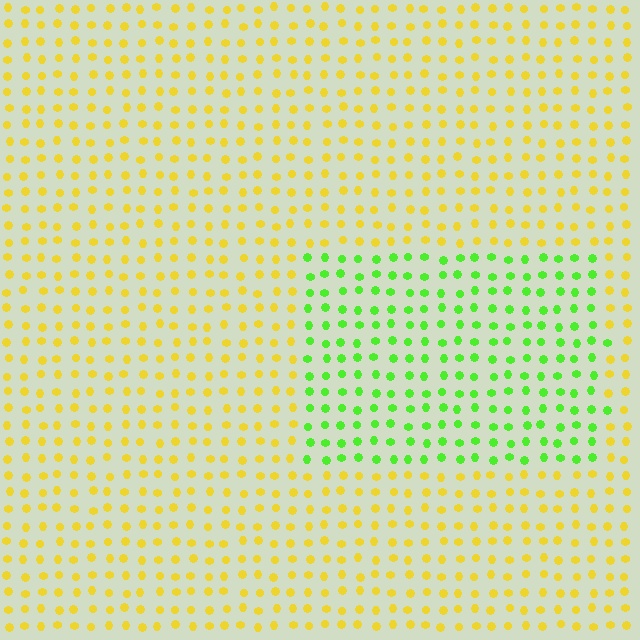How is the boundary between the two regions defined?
The boundary is defined purely by a slight shift in hue (about 58 degrees). Spacing, size, and orientation are identical on both sides.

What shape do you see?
I see a rectangle.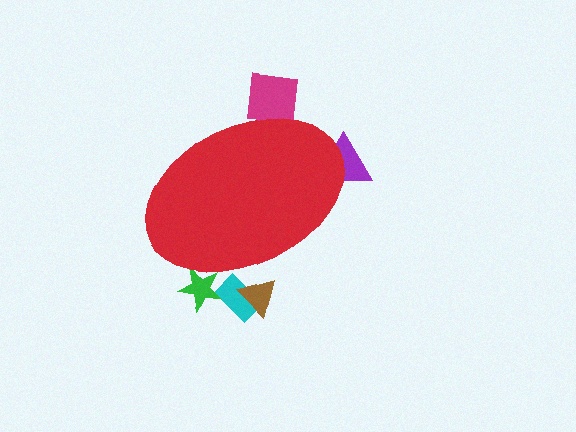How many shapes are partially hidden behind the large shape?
5 shapes are partially hidden.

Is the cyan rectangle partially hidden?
Yes, the cyan rectangle is partially hidden behind the red ellipse.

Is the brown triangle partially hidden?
Yes, the brown triangle is partially hidden behind the red ellipse.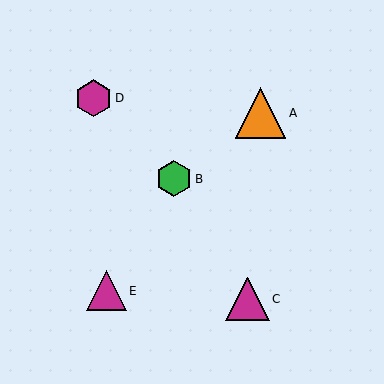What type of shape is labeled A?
Shape A is an orange triangle.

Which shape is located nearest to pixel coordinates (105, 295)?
The magenta triangle (labeled E) at (106, 291) is nearest to that location.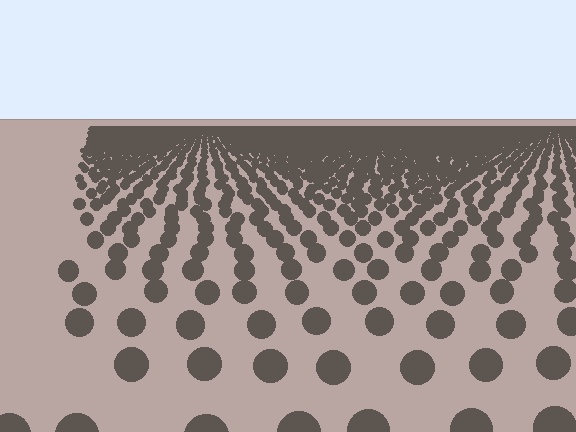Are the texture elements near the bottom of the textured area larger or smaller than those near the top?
Larger. Near the bottom, elements are closer to the viewer and appear at a bigger on-screen size.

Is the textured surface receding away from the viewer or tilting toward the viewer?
The surface is receding away from the viewer. Texture elements get smaller and denser toward the top.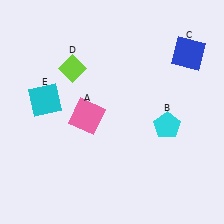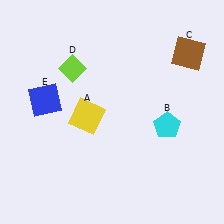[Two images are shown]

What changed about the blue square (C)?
In Image 1, C is blue. In Image 2, it changed to brown.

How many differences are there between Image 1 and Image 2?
There are 3 differences between the two images.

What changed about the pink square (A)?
In Image 1, A is pink. In Image 2, it changed to yellow.